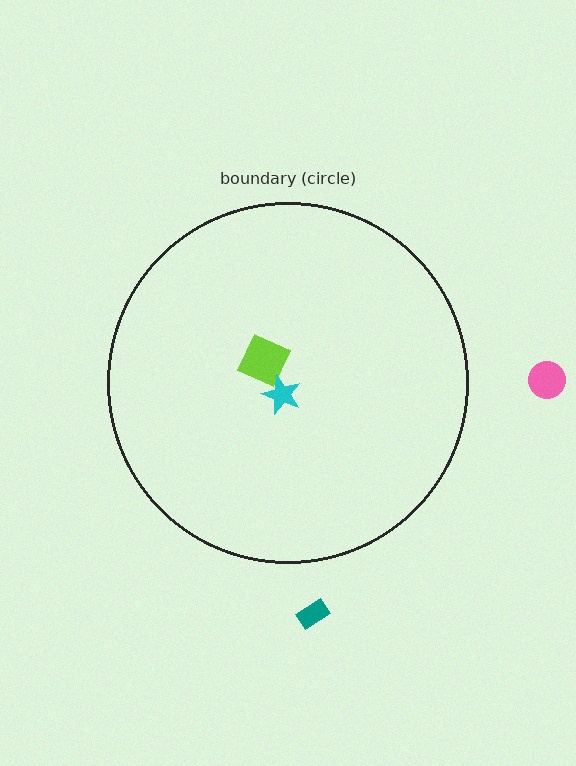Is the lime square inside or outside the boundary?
Inside.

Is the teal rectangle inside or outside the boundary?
Outside.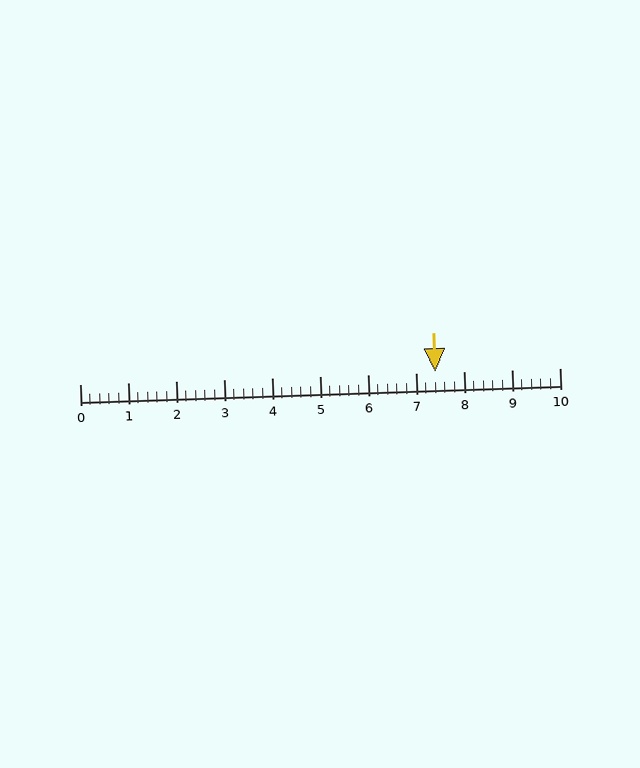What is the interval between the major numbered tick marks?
The major tick marks are spaced 1 units apart.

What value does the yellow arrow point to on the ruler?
The yellow arrow points to approximately 7.4.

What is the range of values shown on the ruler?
The ruler shows values from 0 to 10.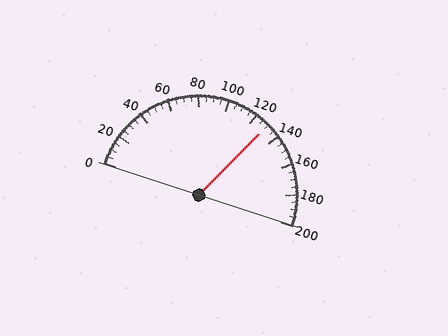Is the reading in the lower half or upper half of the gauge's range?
The reading is in the upper half of the range (0 to 200).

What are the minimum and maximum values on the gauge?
The gauge ranges from 0 to 200.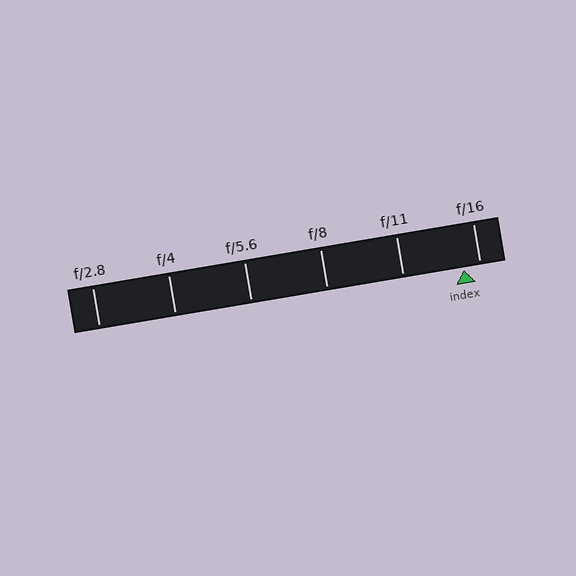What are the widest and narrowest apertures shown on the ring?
The widest aperture shown is f/2.8 and the narrowest is f/16.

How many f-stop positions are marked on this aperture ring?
There are 6 f-stop positions marked.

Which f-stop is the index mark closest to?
The index mark is closest to f/16.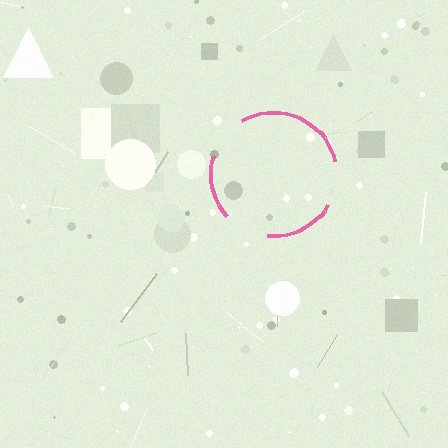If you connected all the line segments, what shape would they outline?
They would outline a circle.